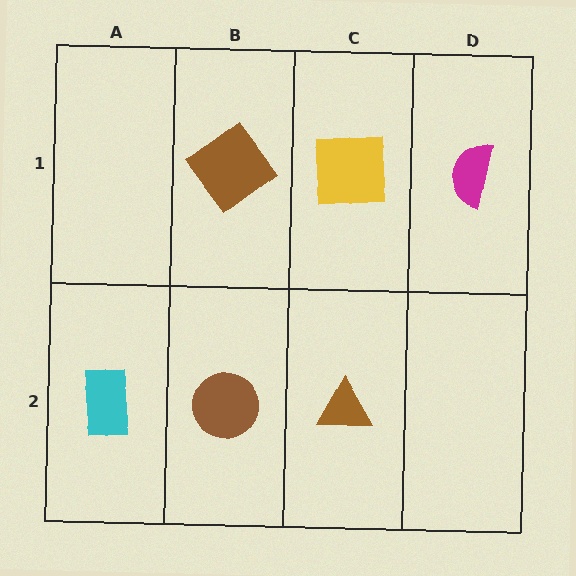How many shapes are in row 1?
3 shapes.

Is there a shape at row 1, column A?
No, that cell is empty.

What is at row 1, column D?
A magenta semicircle.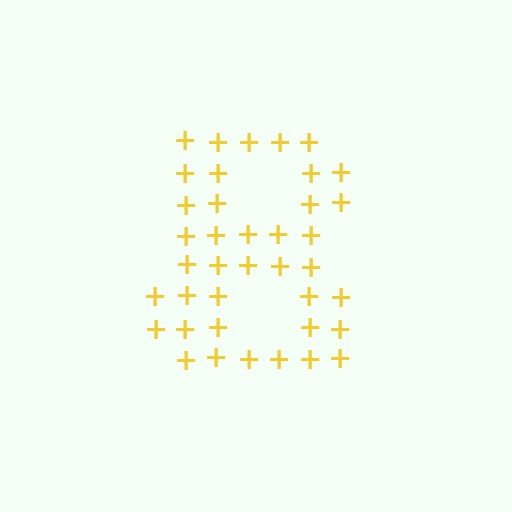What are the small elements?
The small elements are plus signs.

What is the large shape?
The large shape is the digit 8.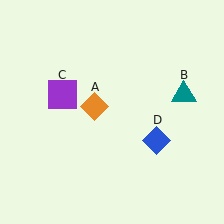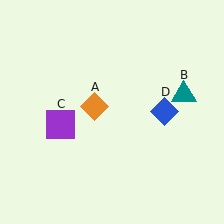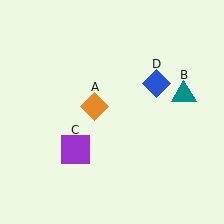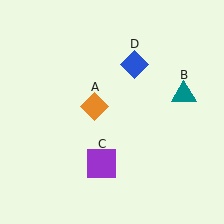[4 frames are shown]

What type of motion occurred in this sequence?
The purple square (object C), blue diamond (object D) rotated counterclockwise around the center of the scene.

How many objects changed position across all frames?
2 objects changed position: purple square (object C), blue diamond (object D).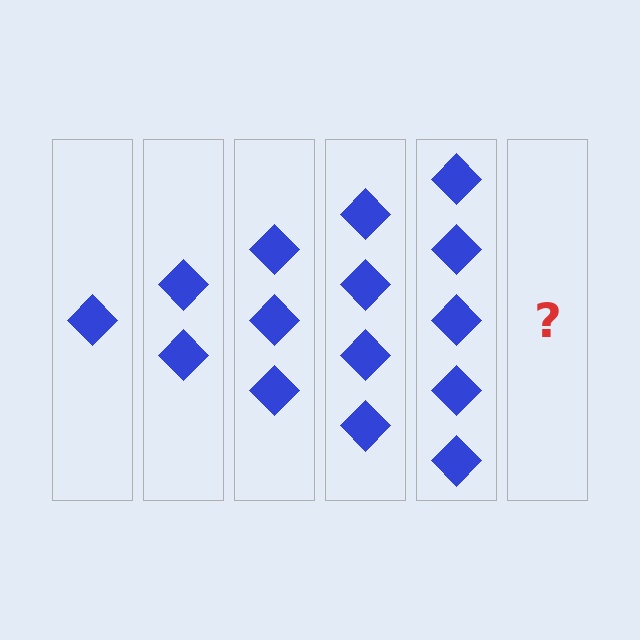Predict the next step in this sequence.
The next step is 6 diamonds.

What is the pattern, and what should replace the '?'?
The pattern is that each step adds one more diamond. The '?' should be 6 diamonds.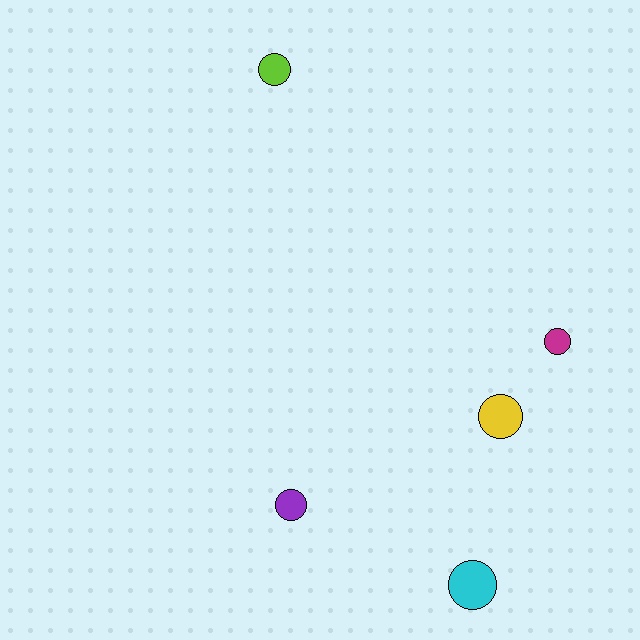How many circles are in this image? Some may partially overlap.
There are 5 circles.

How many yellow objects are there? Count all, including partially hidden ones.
There is 1 yellow object.